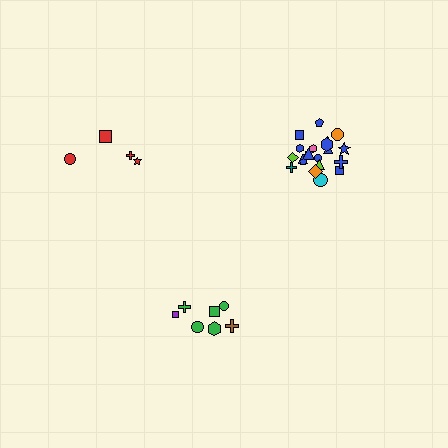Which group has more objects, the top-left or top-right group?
The top-right group.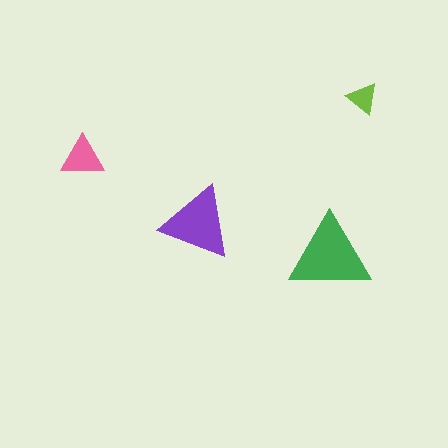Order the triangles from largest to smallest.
the green one, the purple one, the pink one, the lime one.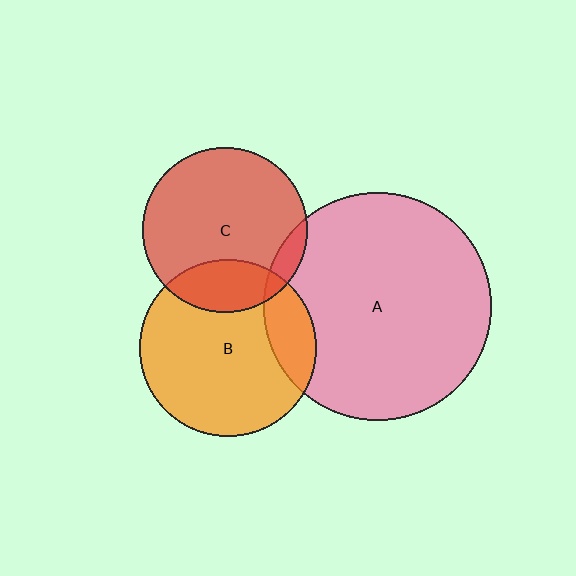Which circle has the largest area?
Circle A (pink).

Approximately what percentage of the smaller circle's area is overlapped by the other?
Approximately 20%.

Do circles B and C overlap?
Yes.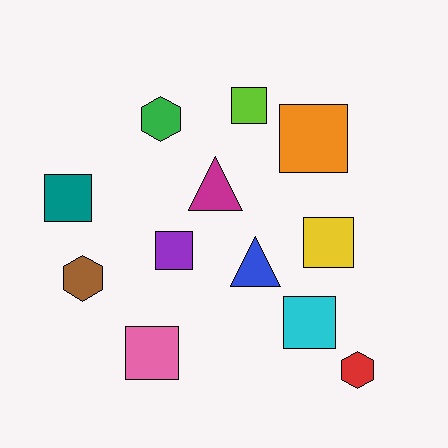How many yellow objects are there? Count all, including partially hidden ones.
There is 1 yellow object.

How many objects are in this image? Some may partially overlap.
There are 12 objects.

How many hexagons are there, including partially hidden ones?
There are 3 hexagons.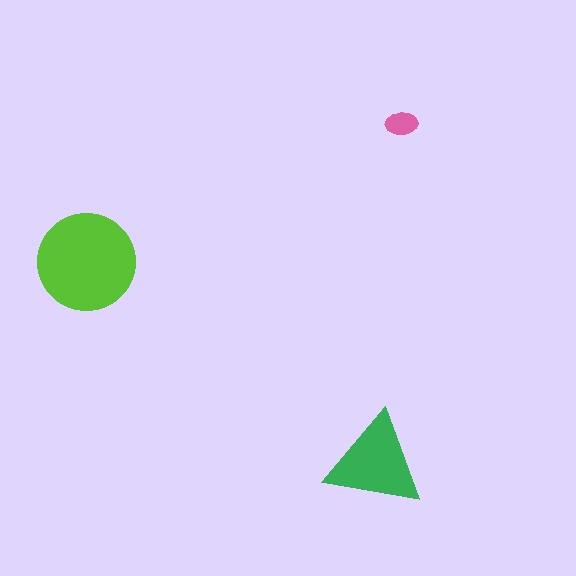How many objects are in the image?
There are 3 objects in the image.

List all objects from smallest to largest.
The pink ellipse, the green triangle, the lime circle.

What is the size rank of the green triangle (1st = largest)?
2nd.